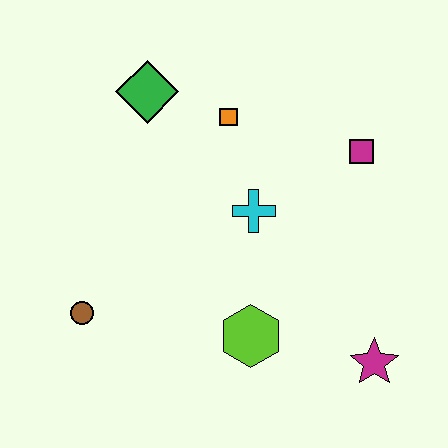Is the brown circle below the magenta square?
Yes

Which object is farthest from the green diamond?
The magenta star is farthest from the green diamond.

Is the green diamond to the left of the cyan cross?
Yes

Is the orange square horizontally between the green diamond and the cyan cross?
Yes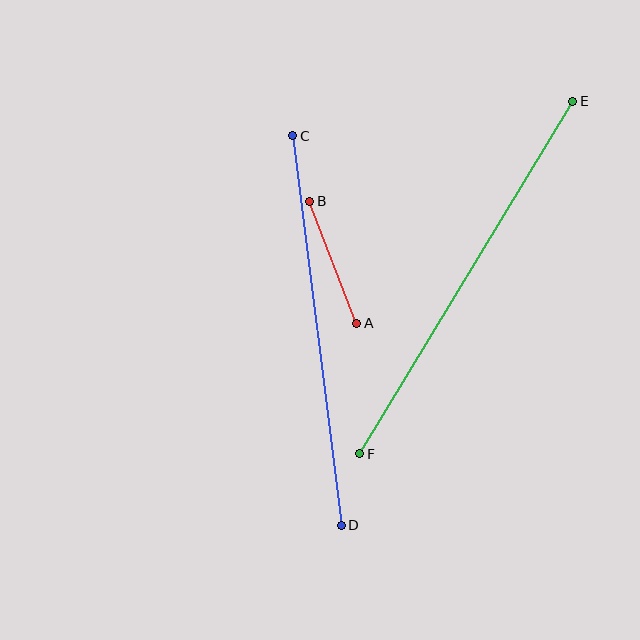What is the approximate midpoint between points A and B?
The midpoint is at approximately (333, 263) pixels.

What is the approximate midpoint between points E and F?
The midpoint is at approximately (466, 278) pixels.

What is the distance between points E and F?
The distance is approximately 412 pixels.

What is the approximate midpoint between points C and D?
The midpoint is at approximately (317, 330) pixels.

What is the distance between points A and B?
The distance is approximately 131 pixels.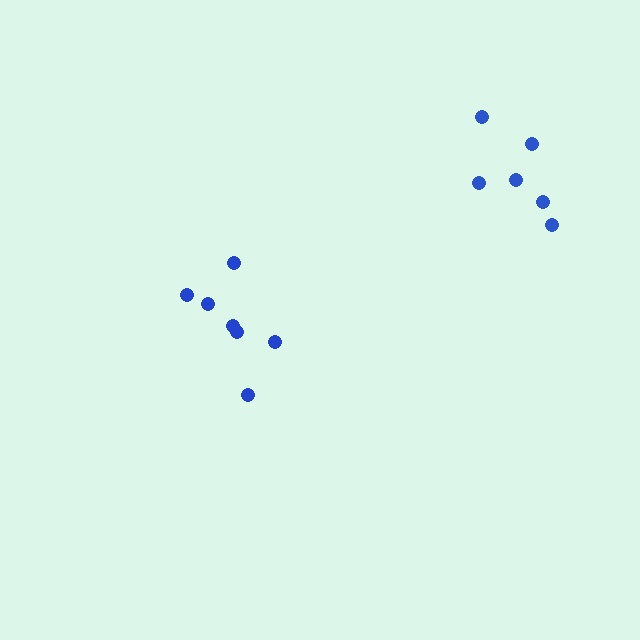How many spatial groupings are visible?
There are 2 spatial groupings.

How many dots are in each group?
Group 1: 7 dots, Group 2: 6 dots (13 total).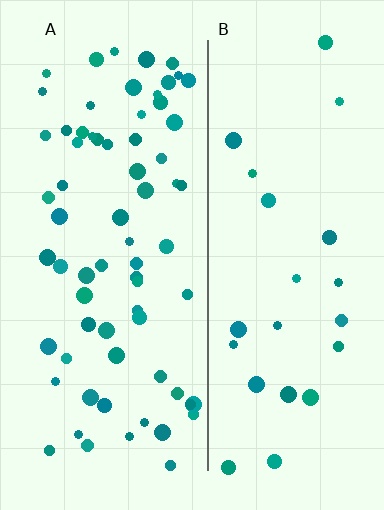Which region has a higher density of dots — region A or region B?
A (the left).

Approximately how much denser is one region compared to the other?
Approximately 2.9× — region A over region B.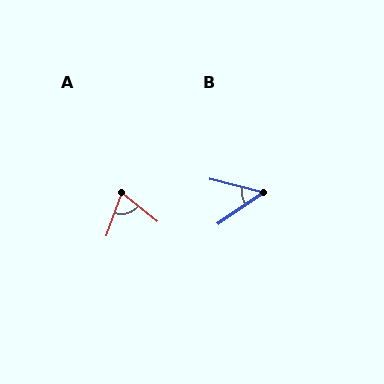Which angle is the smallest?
B, at approximately 49 degrees.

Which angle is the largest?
A, at approximately 71 degrees.